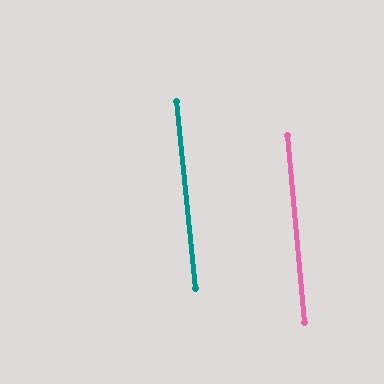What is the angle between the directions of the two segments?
Approximately 1 degree.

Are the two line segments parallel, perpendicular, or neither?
Parallel — their directions differ by only 0.5°.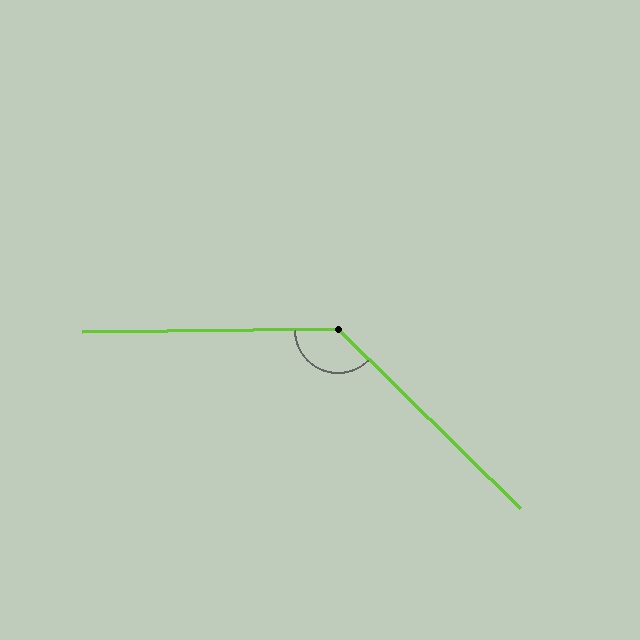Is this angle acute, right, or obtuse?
It is obtuse.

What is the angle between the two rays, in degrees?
Approximately 135 degrees.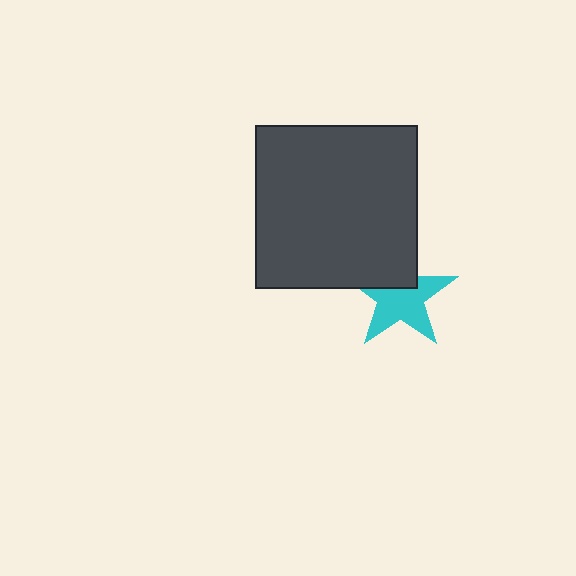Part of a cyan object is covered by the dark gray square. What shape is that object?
It is a star.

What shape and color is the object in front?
The object in front is a dark gray square.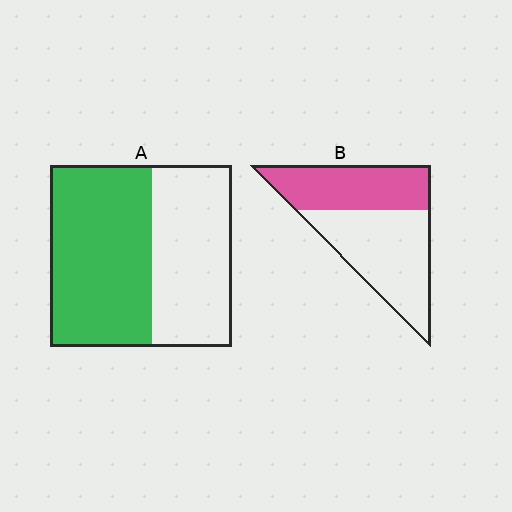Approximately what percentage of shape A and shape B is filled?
A is approximately 55% and B is approximately 45%.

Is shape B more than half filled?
No.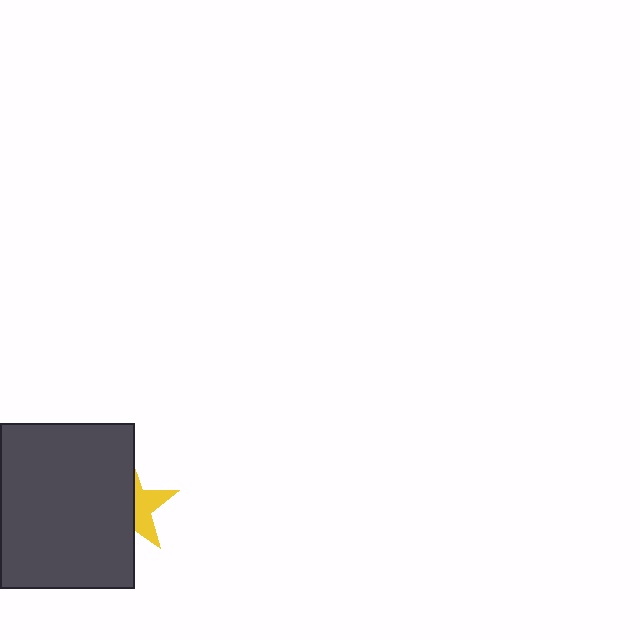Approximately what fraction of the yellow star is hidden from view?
Roughly 60% of the yellow star is hidden behind the dark gray rectangle.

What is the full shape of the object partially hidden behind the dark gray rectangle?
The partially hidden object is a yellow star.